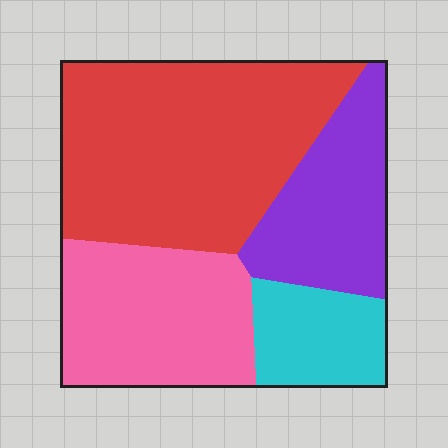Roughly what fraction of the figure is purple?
Purple covers around 20% of the figure.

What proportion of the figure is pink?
Pink covers about 25% of the figure.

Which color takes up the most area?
Red, at roughly 45%.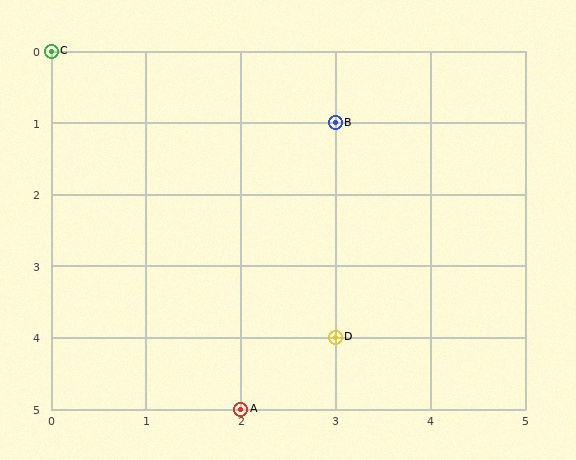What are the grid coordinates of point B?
Point B is at grid coordinates (3, 1).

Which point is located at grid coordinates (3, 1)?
Point B is at (3, 1).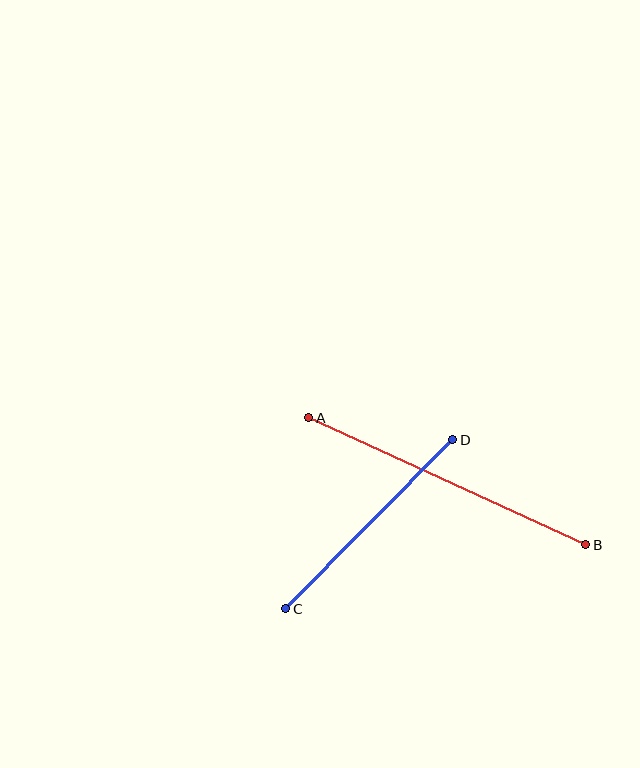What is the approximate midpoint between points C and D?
The midpoint is at approximately (369, 524) pixels.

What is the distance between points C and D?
The distance is approximately 237 pixels.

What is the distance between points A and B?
The distance is approximately 305 pixels.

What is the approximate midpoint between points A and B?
The midpoint is at approximately (447, 481) pixels.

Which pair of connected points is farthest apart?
Points A and B are farthest apart.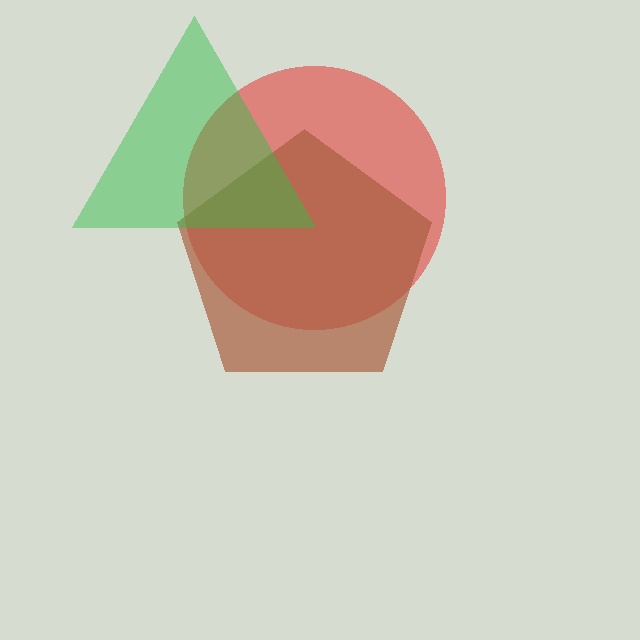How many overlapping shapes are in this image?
There are 3 overlapping shapes in the image.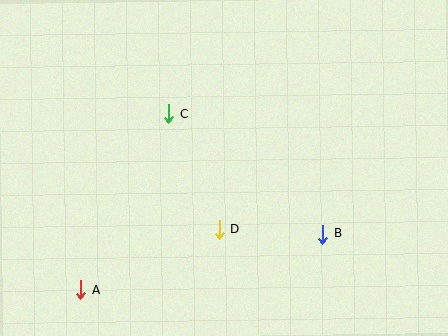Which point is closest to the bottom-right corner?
Point B is closest to the bottom-right corner.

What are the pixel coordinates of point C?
Point C is at (169, 114).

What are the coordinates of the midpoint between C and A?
The midpoint between C and A is at (125, 202).